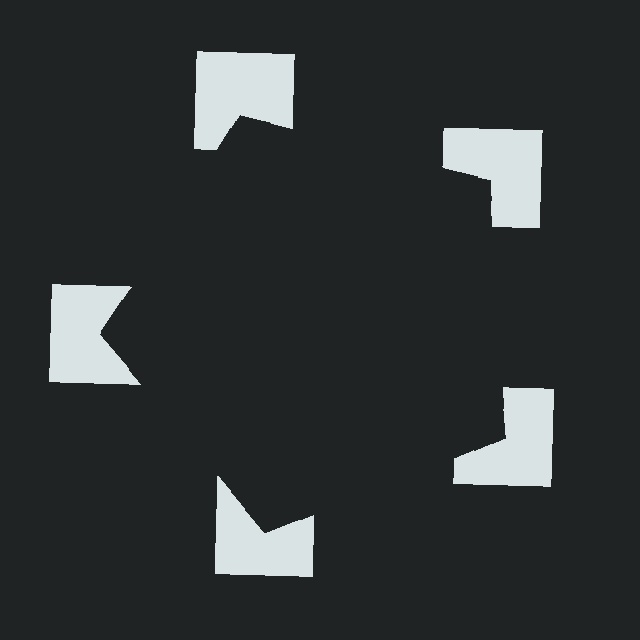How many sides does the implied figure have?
5 sides.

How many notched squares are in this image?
There are 5 — one at each vertex of the illusory pentagon.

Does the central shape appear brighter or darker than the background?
It typically appears slightly darker than the background, even though no actual brightness change is drawn.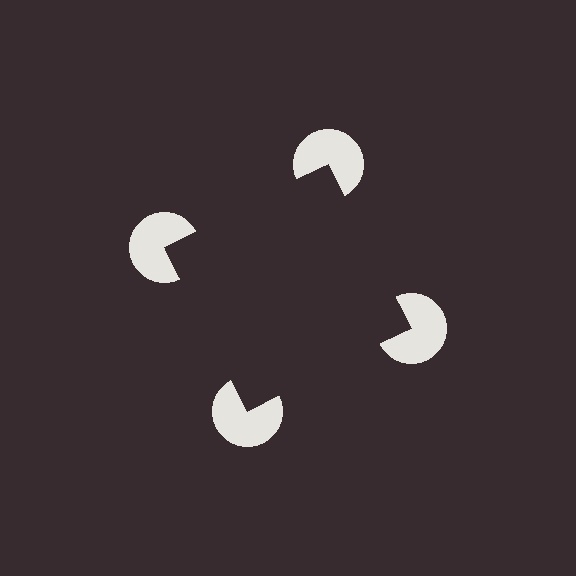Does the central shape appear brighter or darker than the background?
It typically appears slightly darker than the background, even though no actual brightness change is drawn.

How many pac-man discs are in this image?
There are 4 — one at each vertex of the illusory square.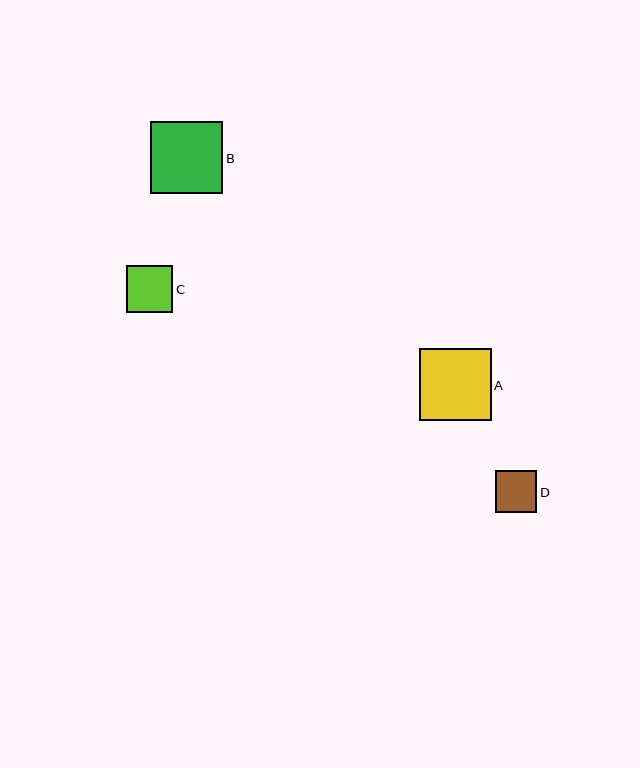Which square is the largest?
Square A is the largest with a size of approximately 72 pixels.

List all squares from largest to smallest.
From largest to smallest: A, B, C, D.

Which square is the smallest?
Square D is the smallest with a size of approximately 41 pixels.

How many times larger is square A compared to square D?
Square A is approximately 1.7 times the size of square D.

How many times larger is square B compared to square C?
Square B is approximately 1.5 times the size of square C.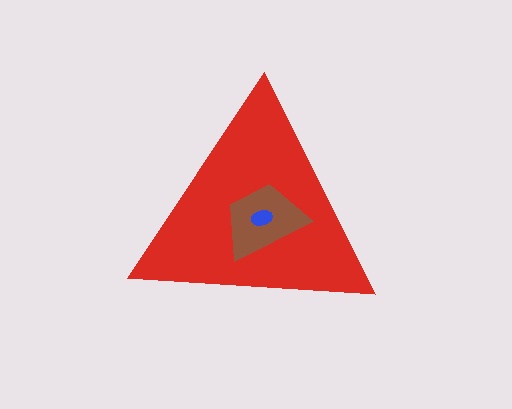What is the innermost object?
The blue ellipse.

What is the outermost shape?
The red triangle.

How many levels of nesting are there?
3.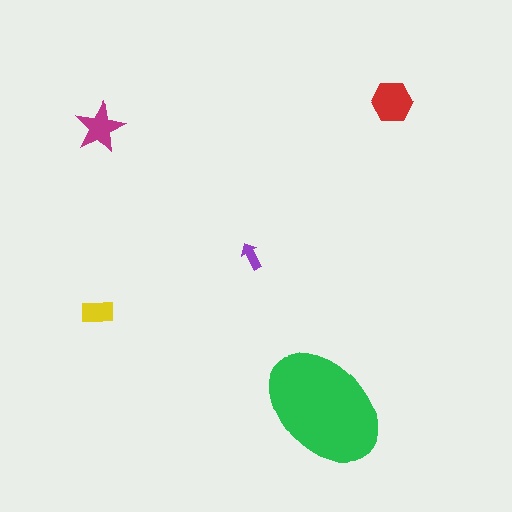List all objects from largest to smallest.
The green ellipse, the red hexagon, the magenta star, the yellow rectangle, the purple arrow.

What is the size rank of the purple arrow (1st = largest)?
5th.